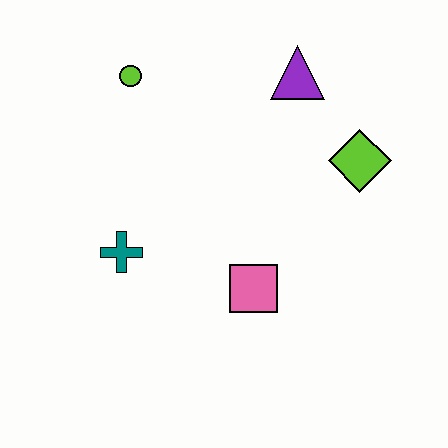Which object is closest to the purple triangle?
The lime diamond is closest to the purple triangle.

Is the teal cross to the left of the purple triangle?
Yes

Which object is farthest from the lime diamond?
The teal cross is farthest from the lime diamond.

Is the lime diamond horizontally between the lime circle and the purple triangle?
No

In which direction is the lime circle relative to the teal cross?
The lime circle is above the teal cross.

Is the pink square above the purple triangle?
No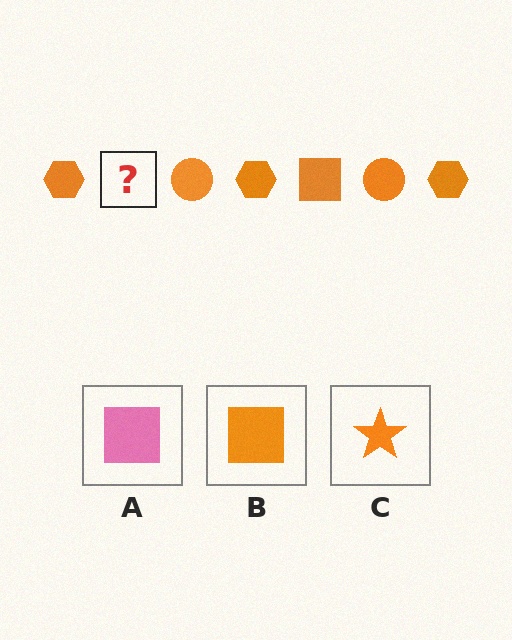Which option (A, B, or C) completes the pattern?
B.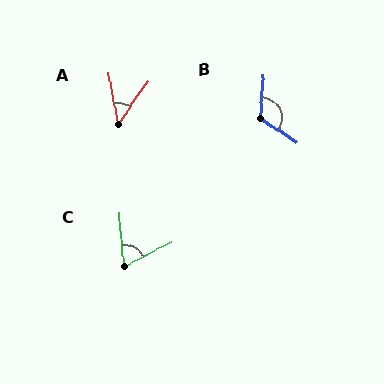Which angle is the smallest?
A, at approximately 44 degrees.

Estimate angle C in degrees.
Approximately 67 degrees.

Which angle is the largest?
B, at approximately 119 degrees.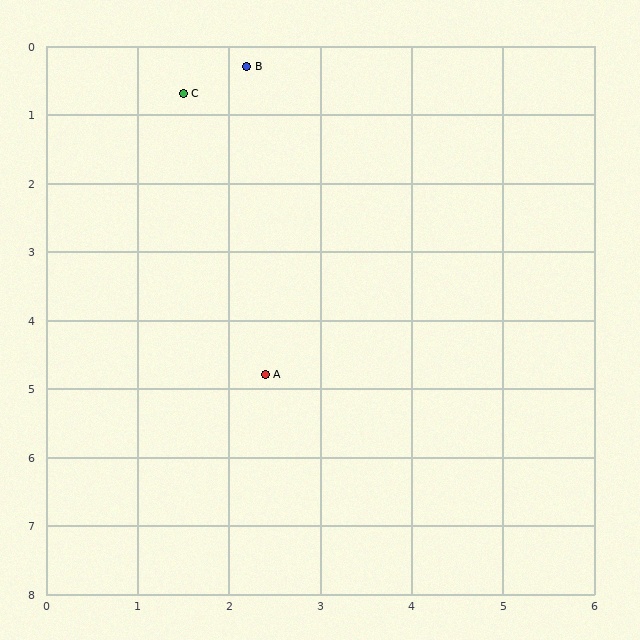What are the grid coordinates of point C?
Point C is at approximately (1.5, 0.7).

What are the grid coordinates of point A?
Point A is at approximately (2.4, 4.8).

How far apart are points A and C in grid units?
Points A and C are about 4.2 grid units apart.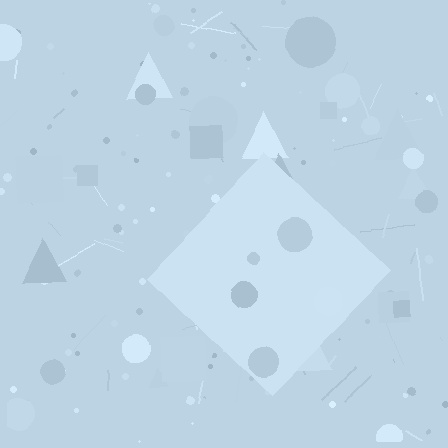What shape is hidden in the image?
A diamond is hidden in the image.